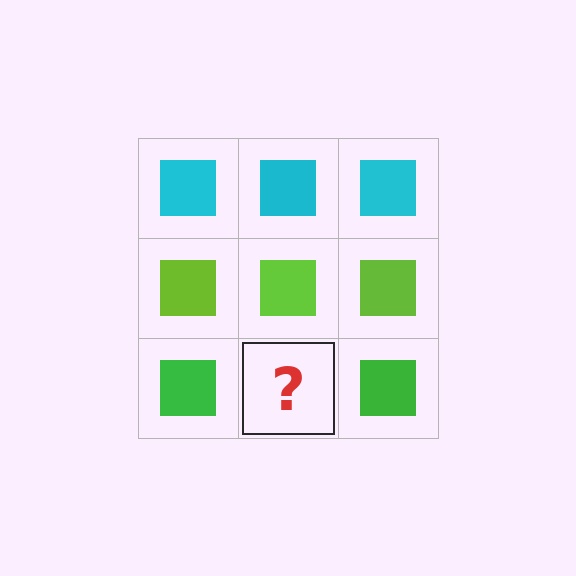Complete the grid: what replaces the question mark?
The question mark should be replaced with a green square.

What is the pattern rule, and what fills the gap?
The rule is that each row has a consistent color. The gap should be filled with a green square.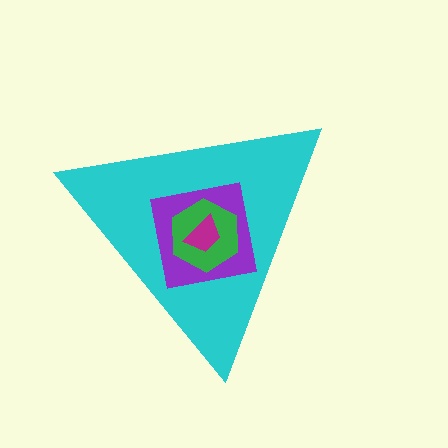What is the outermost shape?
The cyan triangle.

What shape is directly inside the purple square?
The green hexagon.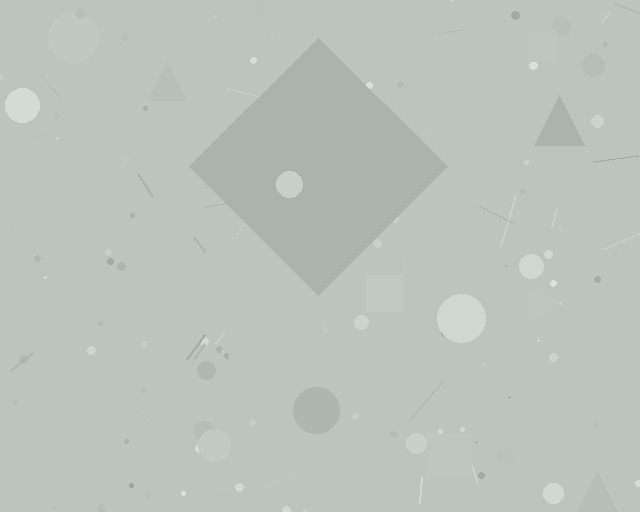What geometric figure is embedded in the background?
A diamond is embedded in the background.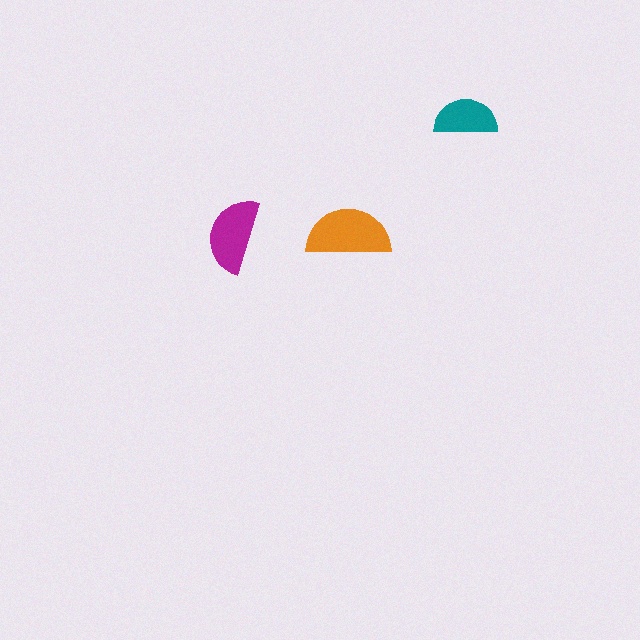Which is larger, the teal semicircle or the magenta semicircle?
The magenta one.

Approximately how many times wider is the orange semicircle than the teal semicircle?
About 1.5 times wider.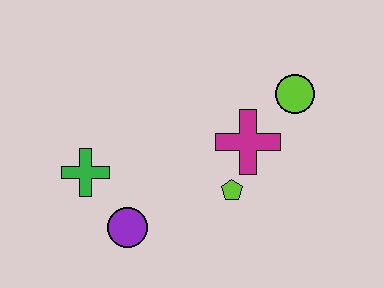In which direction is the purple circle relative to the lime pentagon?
The purple circle is to the left of the lime pentagon.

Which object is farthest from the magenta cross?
The green cross is farthest from the magenta cross.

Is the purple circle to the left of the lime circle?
Yes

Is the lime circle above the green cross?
Yes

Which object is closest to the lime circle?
The magenta cross is closest to the lime circle.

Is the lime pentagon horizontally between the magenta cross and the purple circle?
Yes